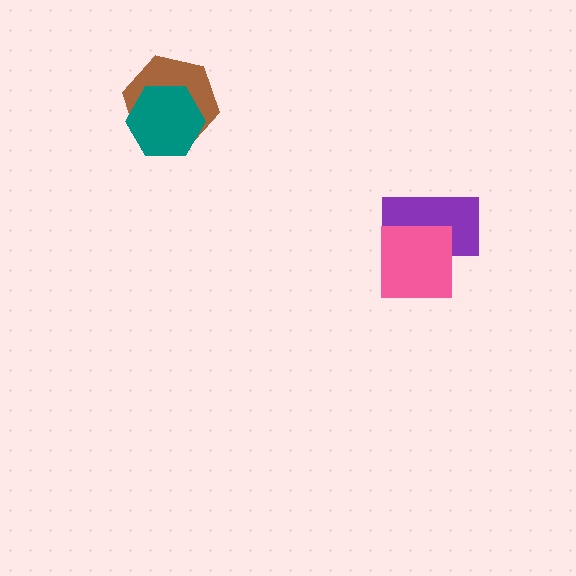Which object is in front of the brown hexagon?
The teal hexagon is in front of the brown hexagon.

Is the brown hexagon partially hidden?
Yes, it is partially covered by another shape.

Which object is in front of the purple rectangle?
The pink square is in front of the purple rectangle.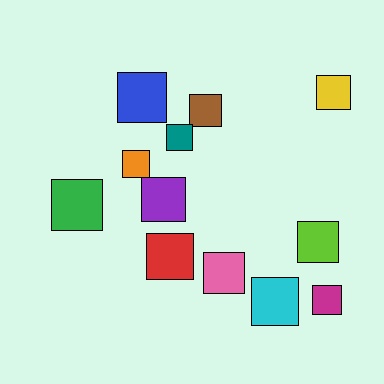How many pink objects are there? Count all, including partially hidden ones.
There is 1 pink object.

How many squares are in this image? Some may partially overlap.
There are 12 squares.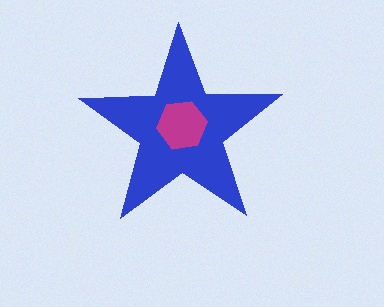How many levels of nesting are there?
2.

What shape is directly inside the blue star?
The magenta hexagon.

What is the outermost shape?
The blue star.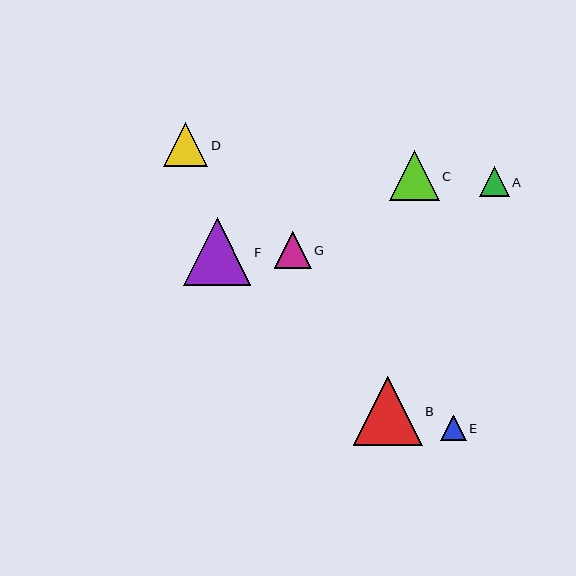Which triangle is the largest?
Triangle B is the largest with a size of approximately 69 pixels.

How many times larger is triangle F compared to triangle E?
Triangle F is approximately 2.6 times the size of triangle E.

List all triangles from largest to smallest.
From largest to smallest: B, F, C, D, G, A, E.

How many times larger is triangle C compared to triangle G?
Triangle C is approximately 1.3 times the size of triangle G.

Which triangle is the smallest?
Triangle E is the smallest with a size of approximately 26 pixels.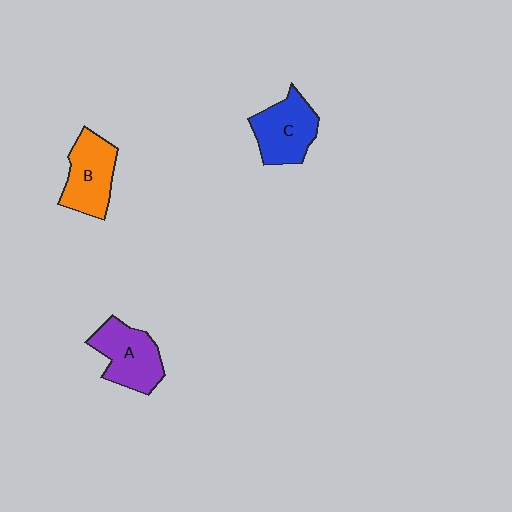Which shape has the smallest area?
Shape B (orange).